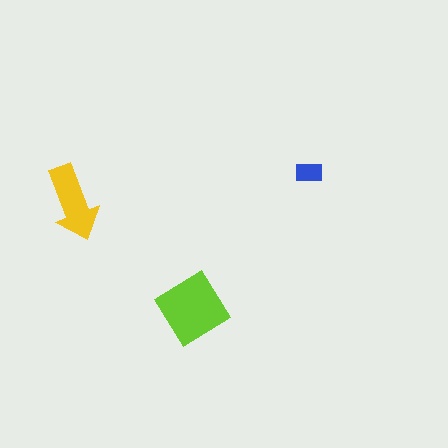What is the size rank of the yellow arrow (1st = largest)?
2nd.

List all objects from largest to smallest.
The lime diamond, the yellow arrow, the blue rectangle.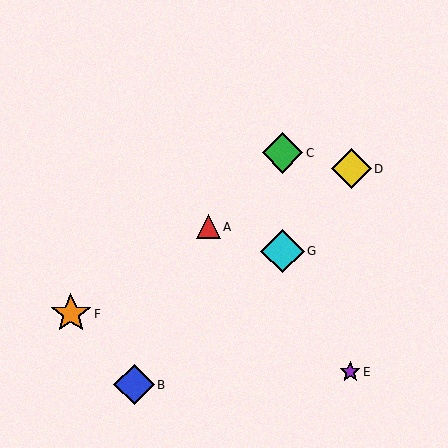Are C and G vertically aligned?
Yes, both are at x≈283.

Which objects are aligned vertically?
Objects C, G are aligned vertically.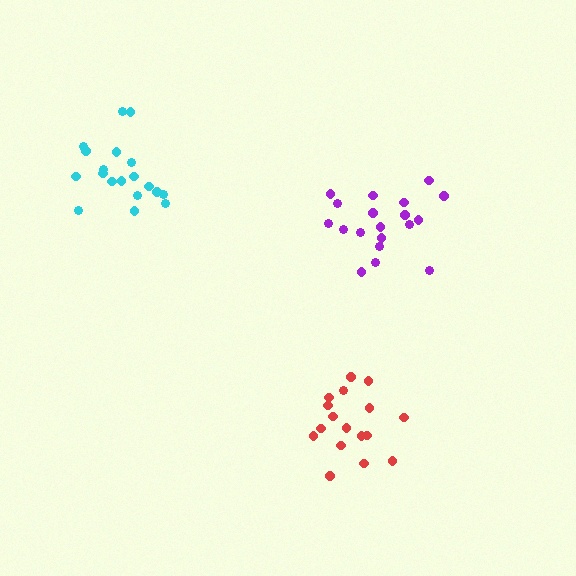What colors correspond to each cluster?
The clusters are colored: purple, cyan, red.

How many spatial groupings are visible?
There are 3 spatial groupings.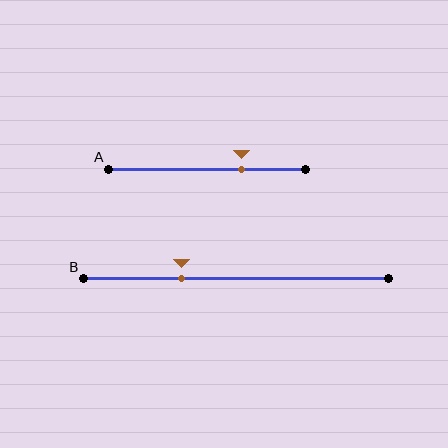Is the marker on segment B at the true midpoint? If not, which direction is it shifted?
No, the marker on segment B is shifted to the left by about 18% of the segment length.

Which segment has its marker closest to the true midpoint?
Segment A has its marker closest to the true midpoint.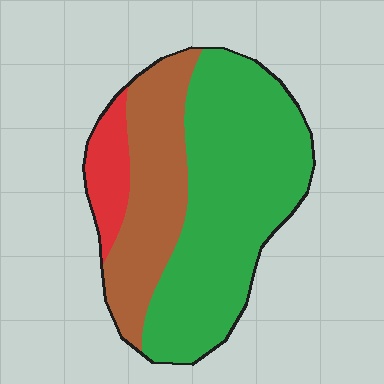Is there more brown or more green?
Green.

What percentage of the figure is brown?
Brown covers around 30% of the figure.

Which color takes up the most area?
Green, at roughly 60%.